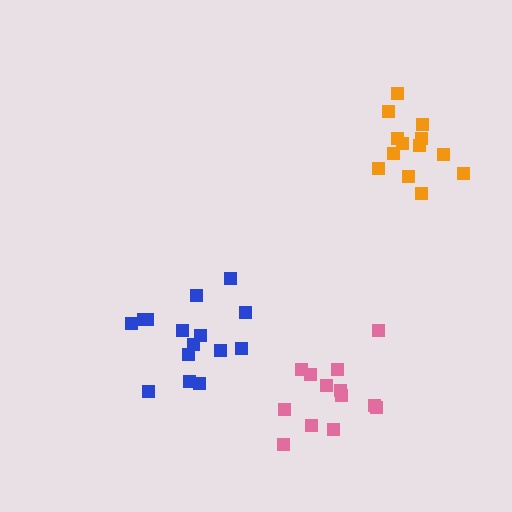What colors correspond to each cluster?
The clusters are colored: blue, pink, orange.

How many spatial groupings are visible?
There are 3 spatial groupings.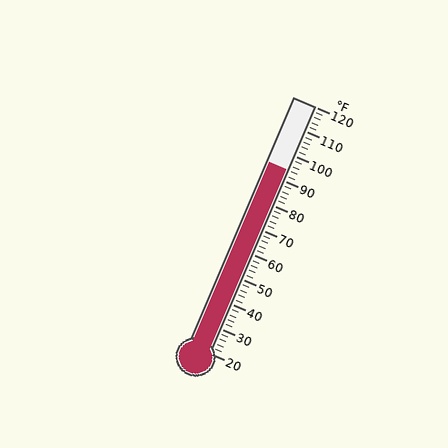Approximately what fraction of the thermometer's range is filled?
The thermometer is filled to approximately 75% of its range.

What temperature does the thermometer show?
The thermometer shows approximately 94°F.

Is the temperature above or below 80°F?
The temperature is above 80°F.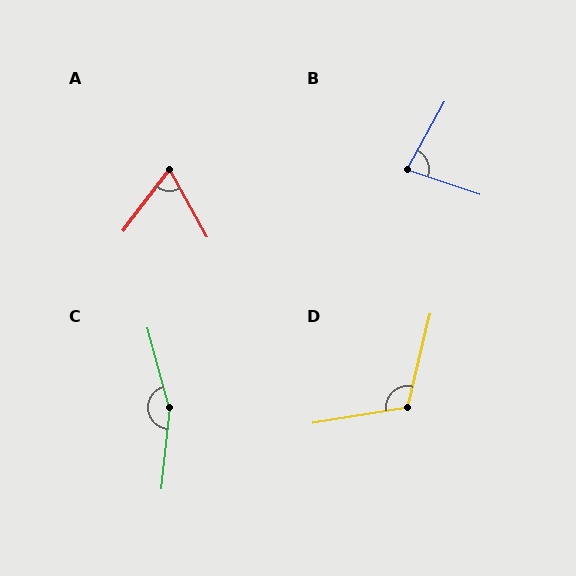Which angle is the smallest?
A, at approximately 66 degrees.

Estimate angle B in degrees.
Approximately 79 degrees.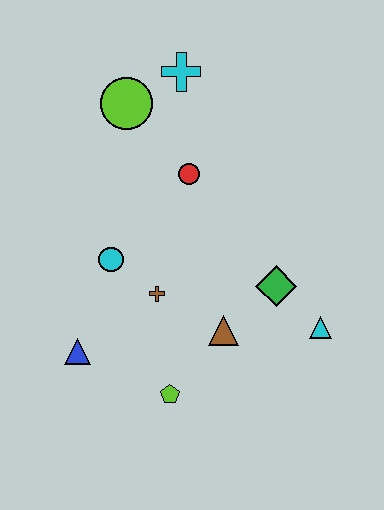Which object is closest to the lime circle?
The cyan cross is closest to the lime circle.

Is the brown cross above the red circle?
No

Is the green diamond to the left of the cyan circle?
No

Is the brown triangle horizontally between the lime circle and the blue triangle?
No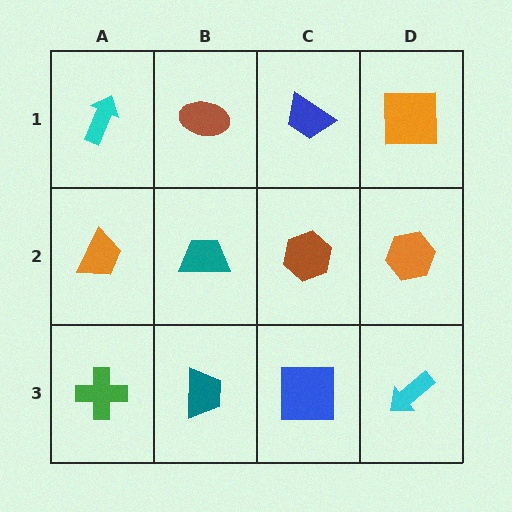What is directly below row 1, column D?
An orange hexagon.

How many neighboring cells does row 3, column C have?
3.